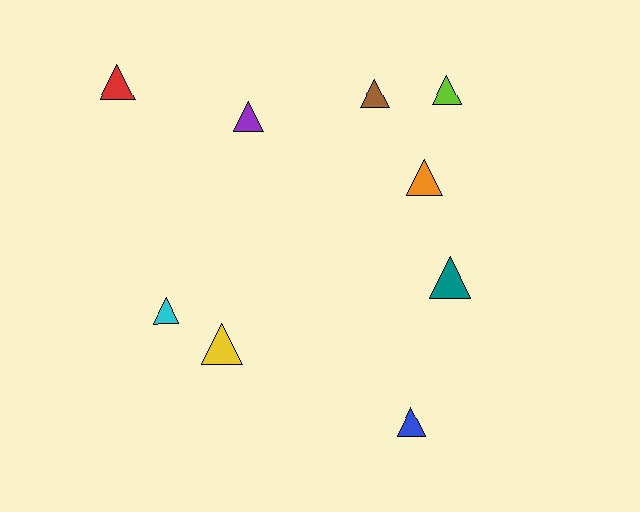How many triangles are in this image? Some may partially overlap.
There are 9 triangles.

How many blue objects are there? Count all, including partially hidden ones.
There is 1 blue object.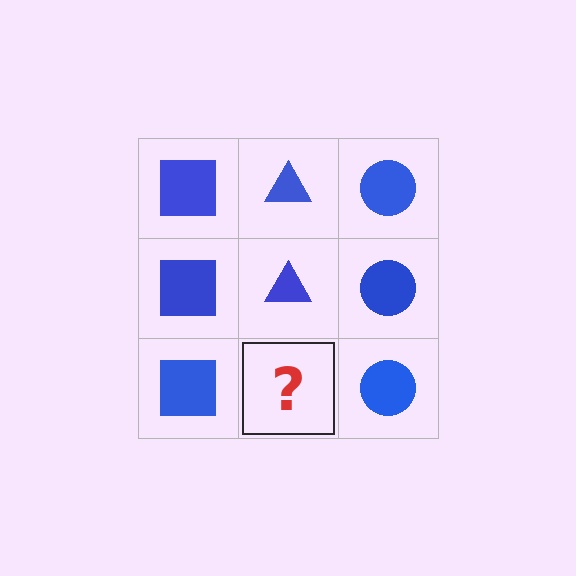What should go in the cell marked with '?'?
The missing cell should contain a blue triangle.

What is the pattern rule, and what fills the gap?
The rule is that each column has a consistent shape. The gap should be filled with a blue triangle.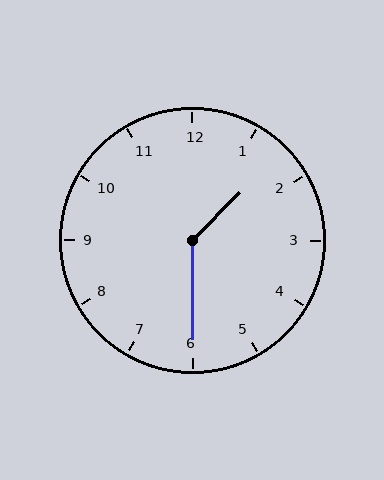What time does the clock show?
1:30.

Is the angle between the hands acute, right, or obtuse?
It is obtuse.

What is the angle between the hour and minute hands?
Approximately 135 degrees.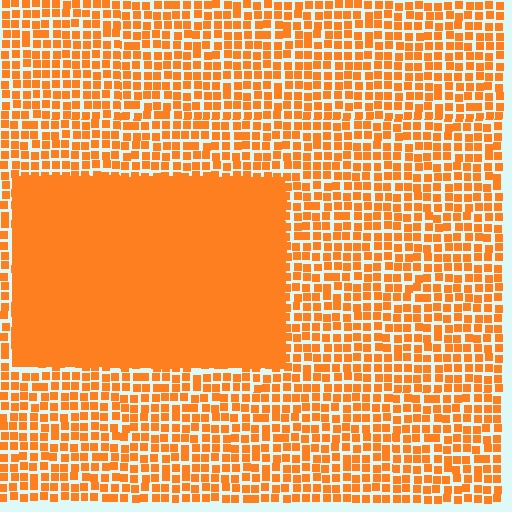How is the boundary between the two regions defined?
The boundary is defined by a change in element density (approximately 2.5x ratio). All elements are the same color, size, and shape.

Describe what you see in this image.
The image contains small orange elements arranged at two different densities. A rectangle-shaped region is visible where the elements are more densely packed than the surrounding area.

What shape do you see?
I see a rectangle.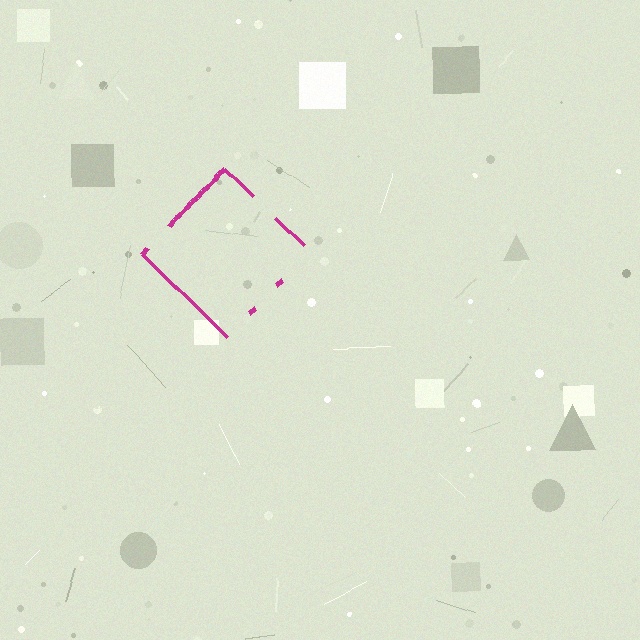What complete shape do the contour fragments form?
The contour fragments form a diamond.